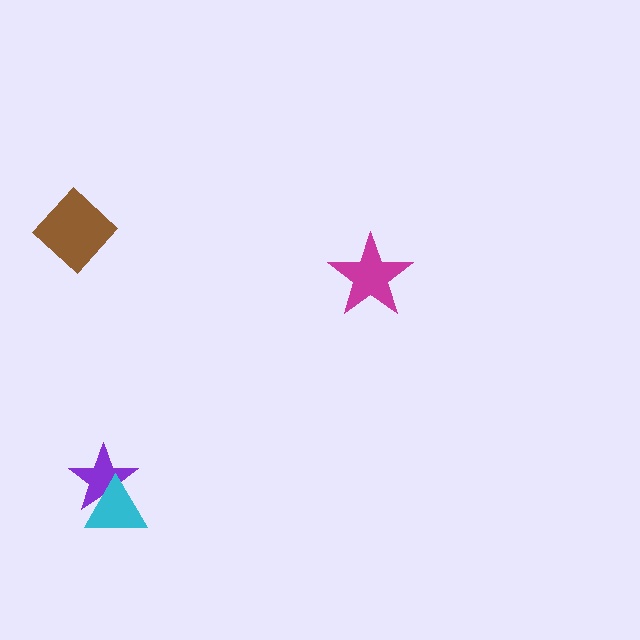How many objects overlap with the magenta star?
0 objects overlap with the magenta star.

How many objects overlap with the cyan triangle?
1 object overlaps with the cyan triangle.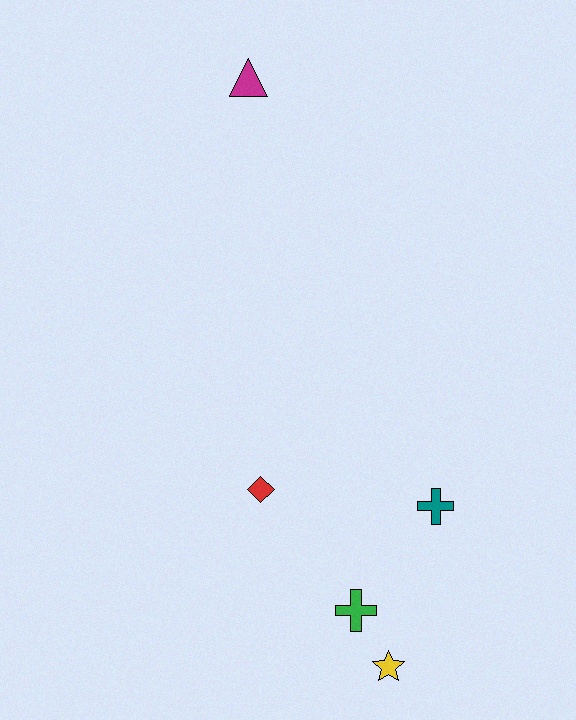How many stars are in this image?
There is 1 star.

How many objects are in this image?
There are 5 objects.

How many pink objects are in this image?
There are no pink objects.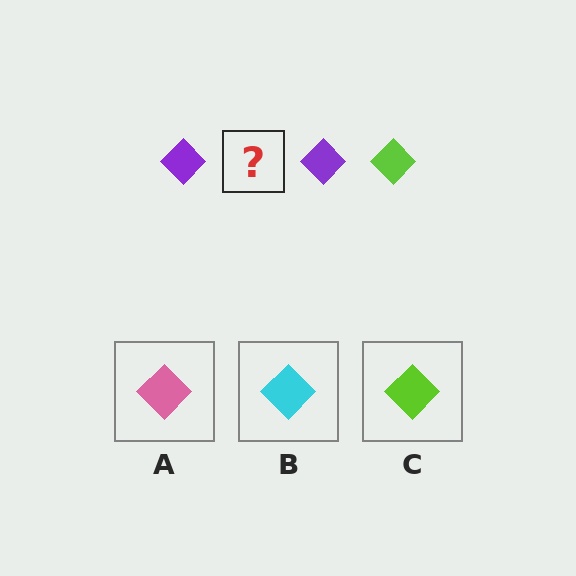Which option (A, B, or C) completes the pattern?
C.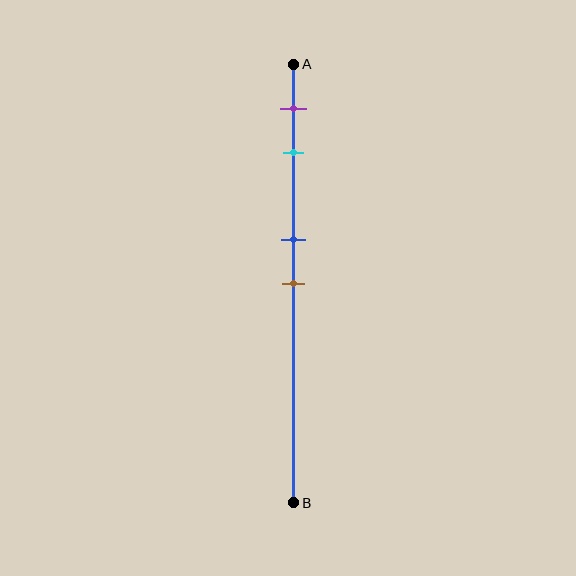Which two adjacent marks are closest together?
The blue and brown marks are the closest adjacent pair.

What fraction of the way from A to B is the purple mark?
The purple mark is approximately 10% (0.1) of the way from A to B.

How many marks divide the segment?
There are 4 marks dividing the segment.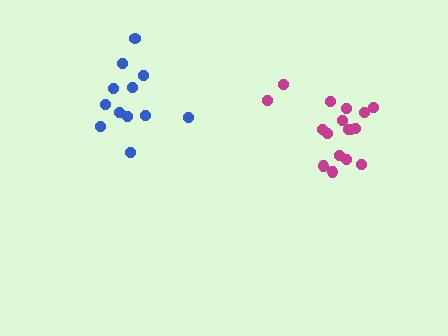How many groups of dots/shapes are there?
There are 2 groups.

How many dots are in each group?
Group 1: 12 dots, Group 2: 17 dots (29 total).